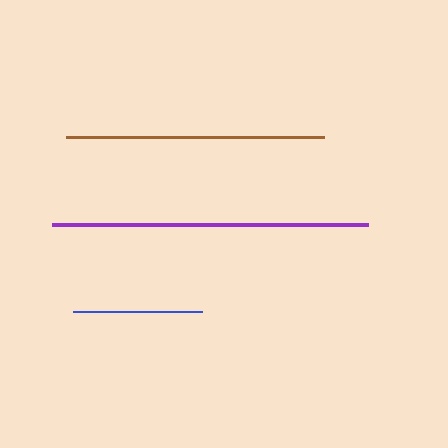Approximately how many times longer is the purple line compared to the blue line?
The purple line is approximately 2.5 times the length of the blue line.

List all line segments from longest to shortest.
From longest to shortest: purple, brown, blue.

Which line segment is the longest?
The purple line is the longest at approximately 315 pixels.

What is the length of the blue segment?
The blue segment is approximately 128 pixels long.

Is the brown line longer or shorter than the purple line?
The purple line is longer than the brown line.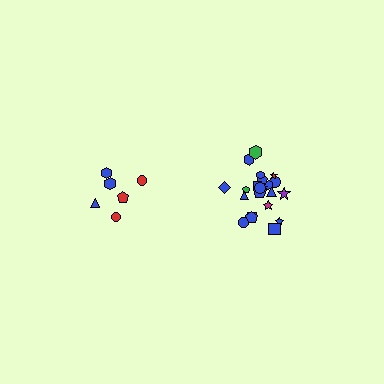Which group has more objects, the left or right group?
The right group.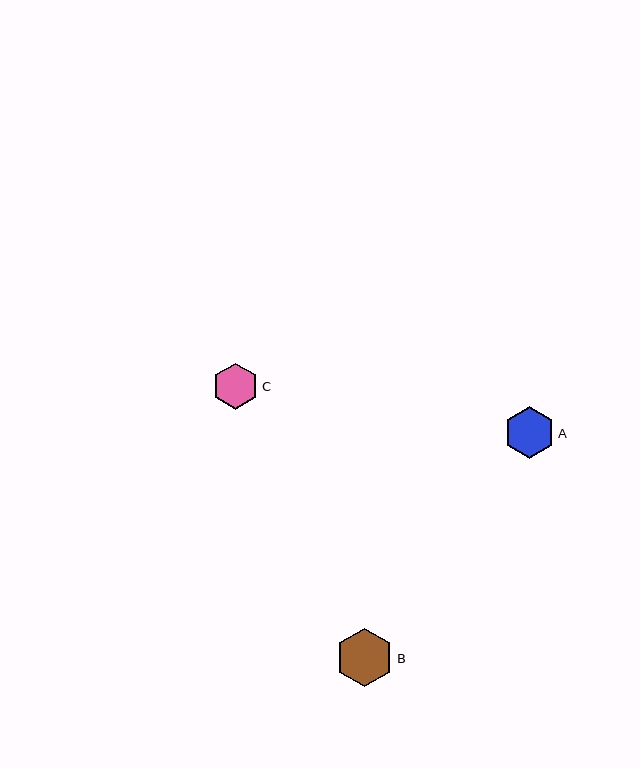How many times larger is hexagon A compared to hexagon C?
Hexagon A is approximately 1.1 times the size of hexagon C.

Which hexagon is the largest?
Hexagon B is the largest with a size of approximately 59 pixels.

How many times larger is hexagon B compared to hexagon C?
Hexagon B is approximately 1.3 times the size of hexagon C.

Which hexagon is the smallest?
Hexagon C is the smallest with a size of approximately 46 pixels.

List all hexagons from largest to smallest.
From largest to smallest: B, A, C.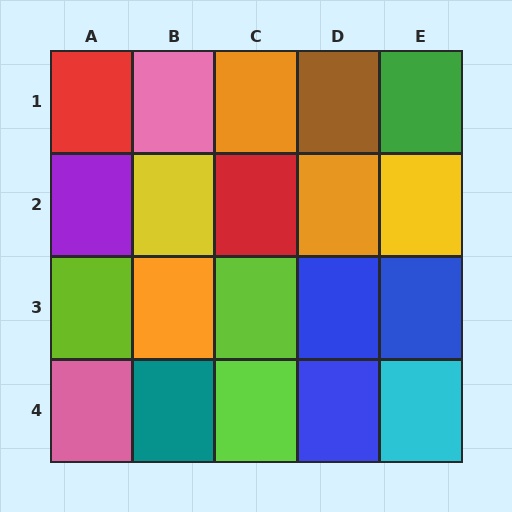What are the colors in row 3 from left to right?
Lime, orange, lime, blue, blue.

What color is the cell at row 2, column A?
Purple.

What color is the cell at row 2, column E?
Yellow.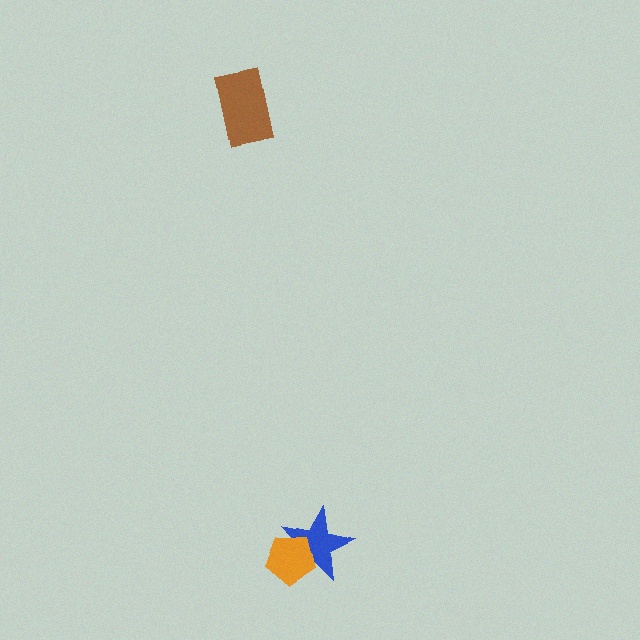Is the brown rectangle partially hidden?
No, no other shape covers it.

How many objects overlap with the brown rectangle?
0 objects overlap with the brown rectangle.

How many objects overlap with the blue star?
1 object overlaps with the blue star.